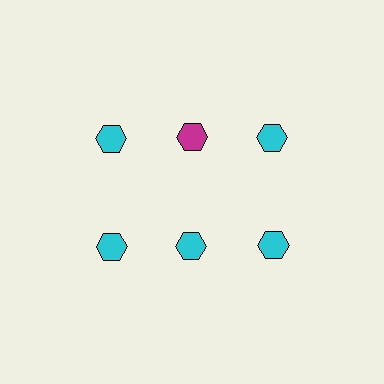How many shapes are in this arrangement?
There are 6 shapes arranged in a grid pattern.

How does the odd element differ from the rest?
It has a different color: magenta instead of cyan.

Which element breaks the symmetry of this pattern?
The magenta hexagon in the top row, second from left column breaks the symmetry. All other shapes are cyan hexagons.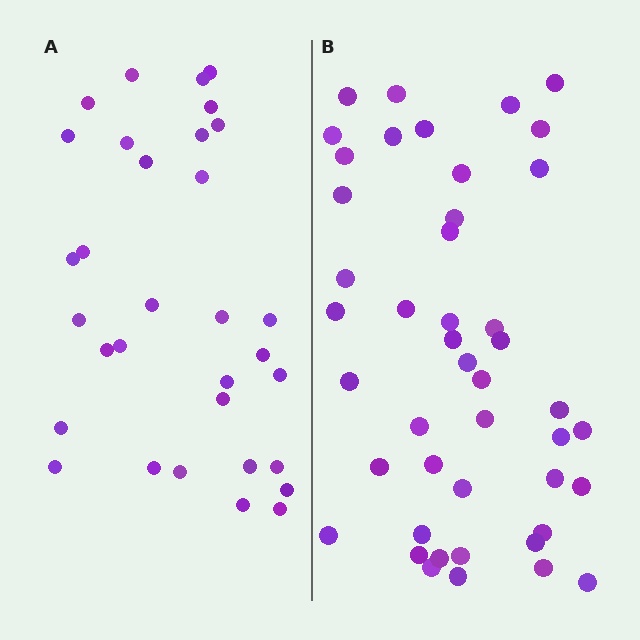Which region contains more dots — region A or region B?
Region B (the right region) has more dots.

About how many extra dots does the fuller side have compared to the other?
Region B has approximately 15 more dots than region A.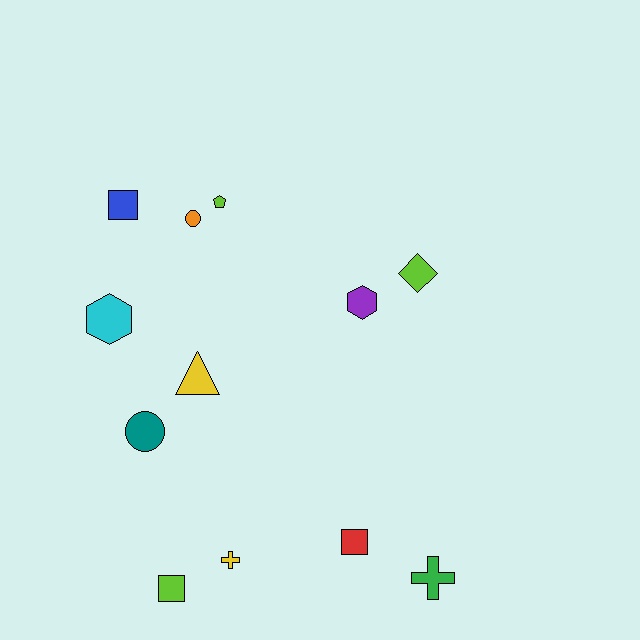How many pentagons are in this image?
There is 1 pentagon.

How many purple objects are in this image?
There is 1 purple object.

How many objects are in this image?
There are 12 objects.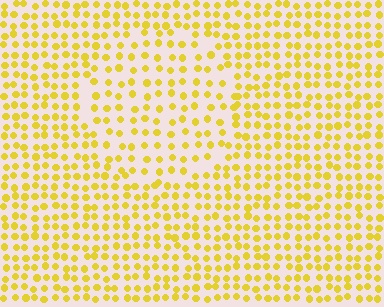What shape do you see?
I see a circle.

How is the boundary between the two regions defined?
The boundary is defined by a change in element density (approximately 1.6x ratio). All elements are the same color, size, and shape.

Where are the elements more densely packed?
The elements are more densely packed outside the circle boundary.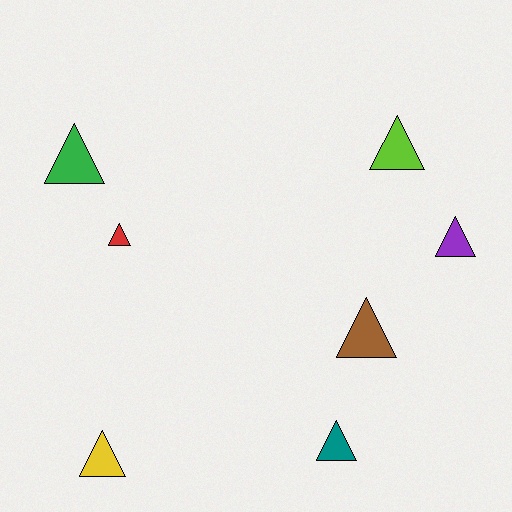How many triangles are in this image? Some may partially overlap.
There are 7 triangles.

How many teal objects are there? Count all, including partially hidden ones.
There is 1 teal object.